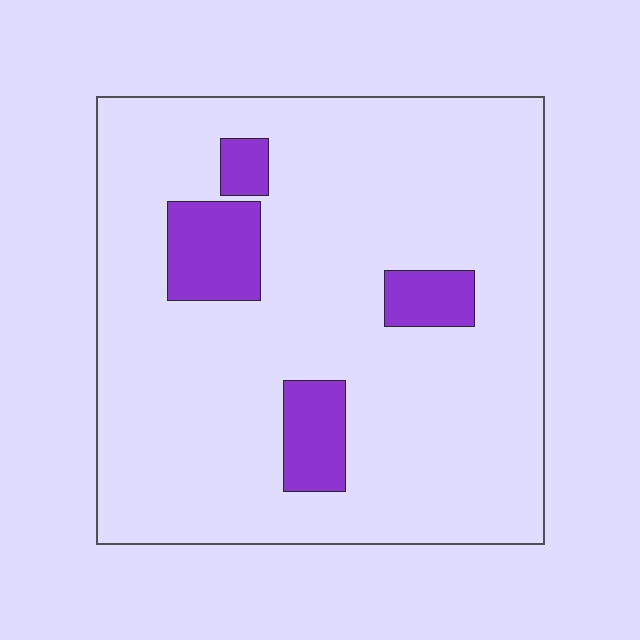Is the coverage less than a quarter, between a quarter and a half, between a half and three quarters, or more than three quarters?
Less than a quarter.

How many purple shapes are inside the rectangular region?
4.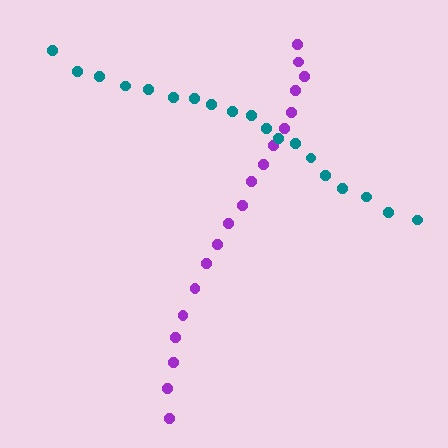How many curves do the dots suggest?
There are 2 distinct paths.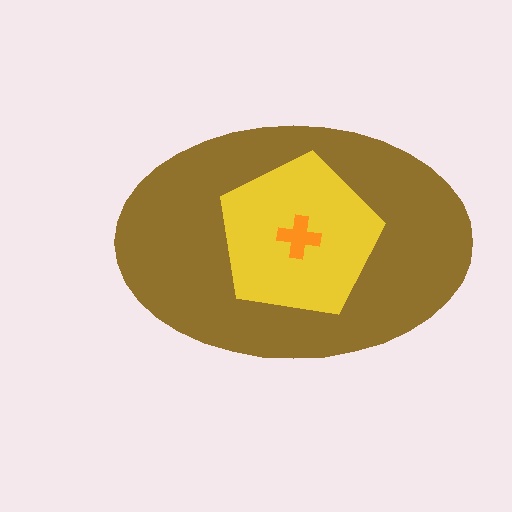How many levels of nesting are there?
3.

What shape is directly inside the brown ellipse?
The yellow pentagon.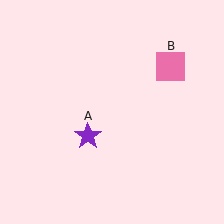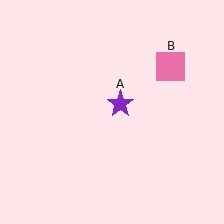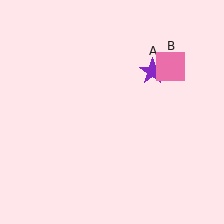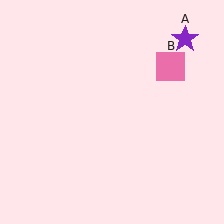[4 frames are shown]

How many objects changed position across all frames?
1 object changed position: purple star (object A).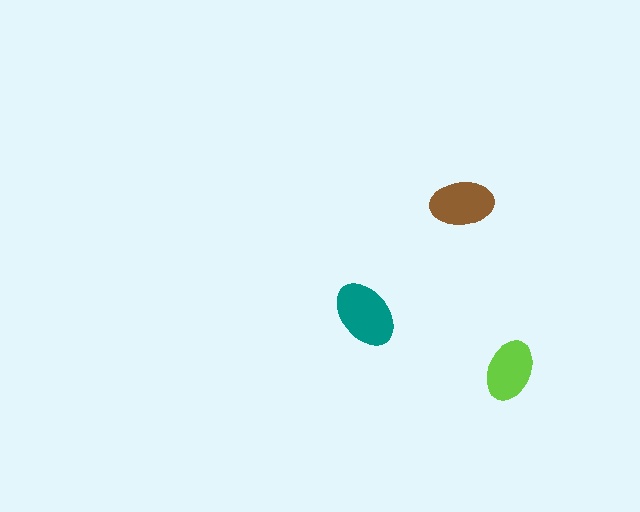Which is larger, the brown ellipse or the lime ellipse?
The brown one.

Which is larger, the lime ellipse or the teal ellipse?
The teal one.